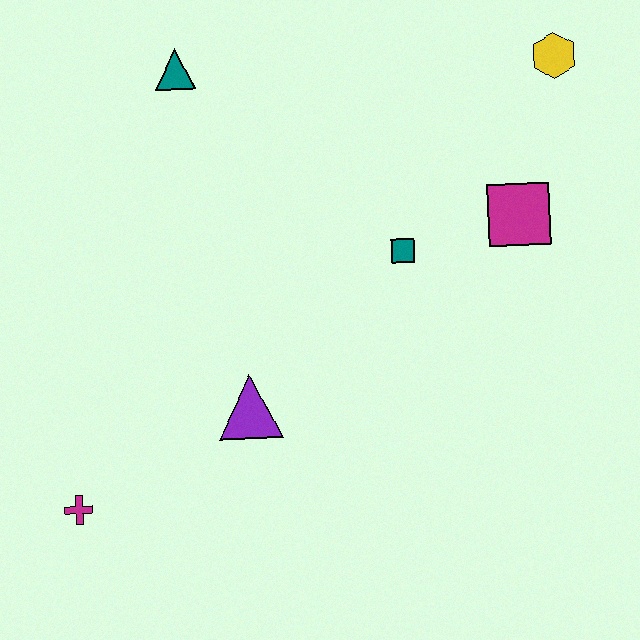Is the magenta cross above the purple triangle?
No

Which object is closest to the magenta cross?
The purple triangle is closest to the magenta cross.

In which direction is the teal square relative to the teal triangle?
The teal square is to the right of the teal triangle.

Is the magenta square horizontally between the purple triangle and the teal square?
No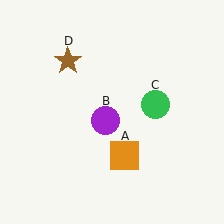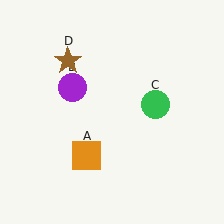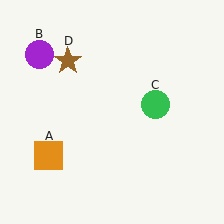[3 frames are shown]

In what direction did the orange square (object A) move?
The orange square (object A) moved left.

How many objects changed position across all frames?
2 objects changed position: orange square (object A), purple circle (object B).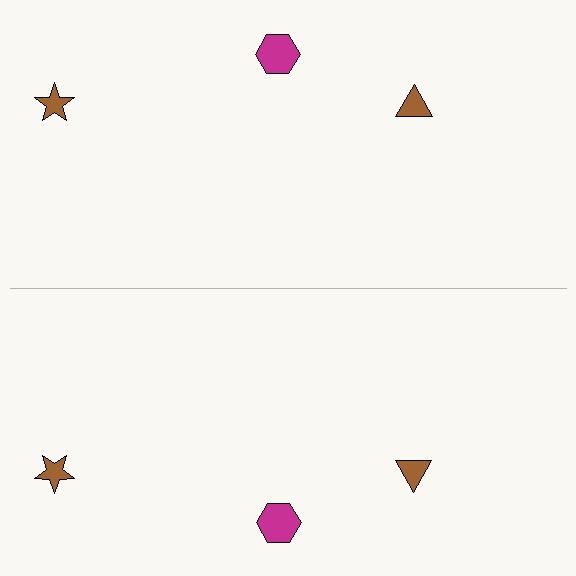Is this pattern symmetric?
Yes, this pattern has bilateral (reflection) symmetry.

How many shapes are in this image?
There are 6 shapes in this image.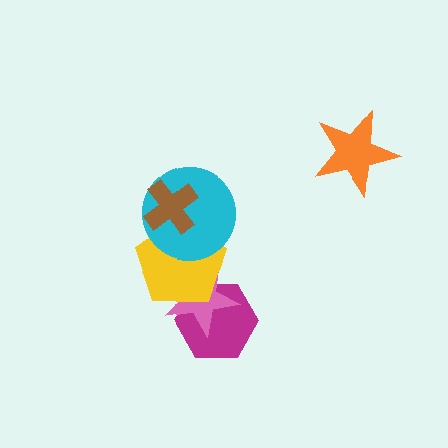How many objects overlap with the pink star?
2 objects overlap with the pink star.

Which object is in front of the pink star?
The yellow pentagon is in front of the pink star.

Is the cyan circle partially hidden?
Yes, it is partially covered by another shape.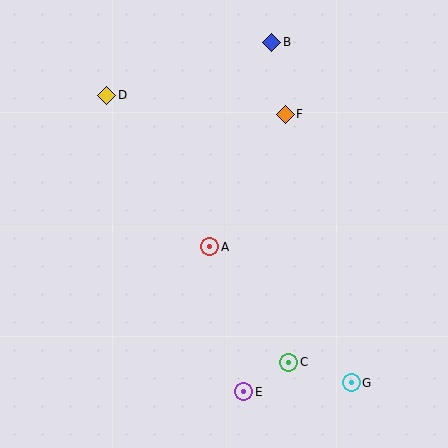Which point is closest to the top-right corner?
Point B is closest to the top-right corner.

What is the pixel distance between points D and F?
The distance between D and F is 179 pixels.